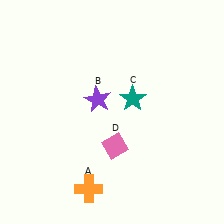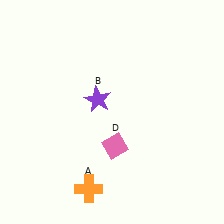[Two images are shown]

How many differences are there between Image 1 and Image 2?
There is 1 difference between the two images.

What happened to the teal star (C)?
The teal star (C) was removed in Image 2. It was in the top-right area of Image 1.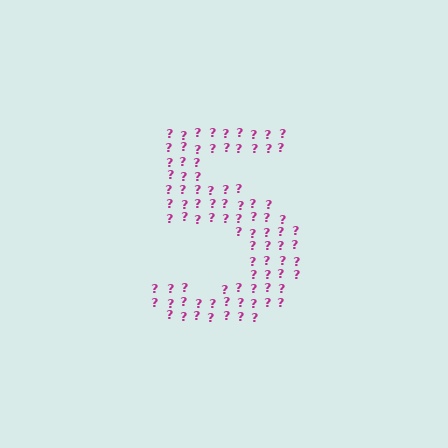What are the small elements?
The small elements are question marks.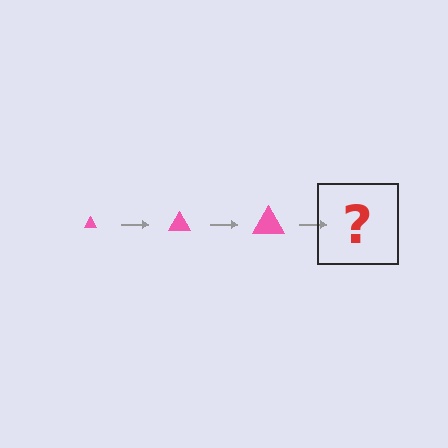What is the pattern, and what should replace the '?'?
The pattern is that the triangle gets progressively larger each step. The '?' should be a pink triangle, larger than the previous one.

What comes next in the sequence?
The next element should be a pink triangle, larger than the previous one.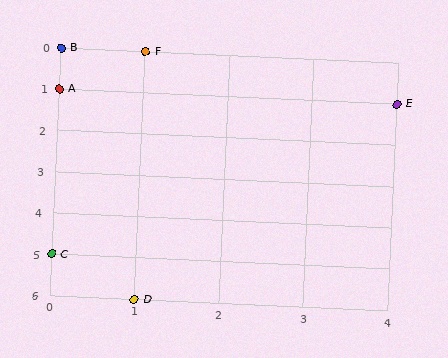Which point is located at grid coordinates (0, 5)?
Point C is at (0, 5).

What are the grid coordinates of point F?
Point F is at grid coordinates (1, 0).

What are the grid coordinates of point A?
Point A is at grid coordinates (0, 1).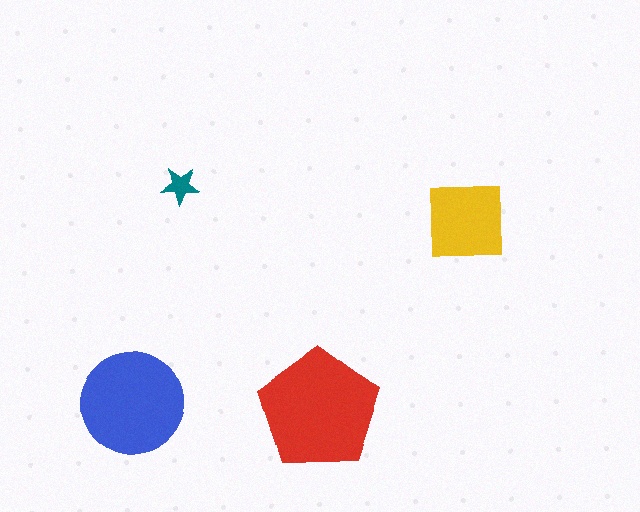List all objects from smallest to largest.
The teal star, the yellow square, the blue circle, the red pentagon.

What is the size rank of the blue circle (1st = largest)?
2nd.